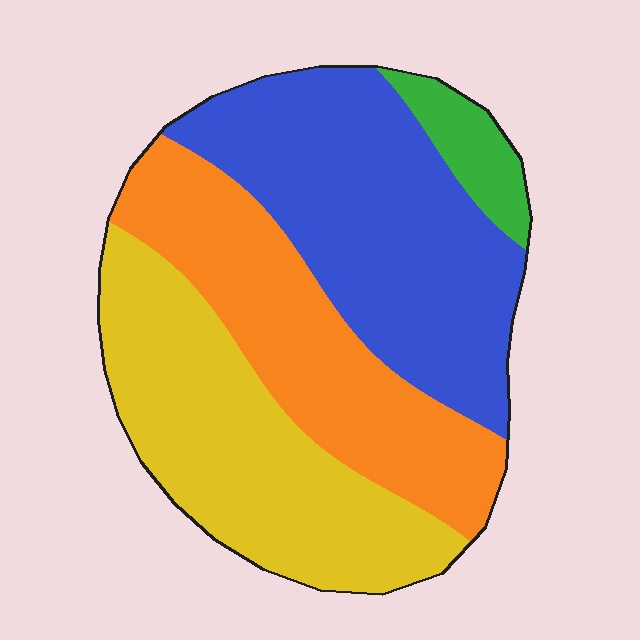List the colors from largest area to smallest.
From largest to smallest: blue, yellow, orange, green.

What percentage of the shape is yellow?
Yellow takes up about one third (1/3) of the shape.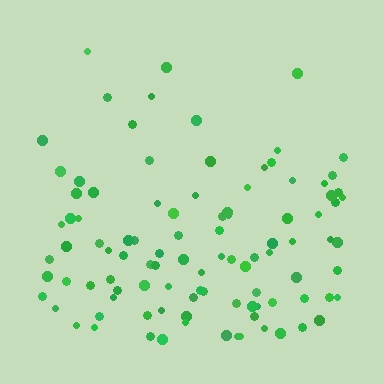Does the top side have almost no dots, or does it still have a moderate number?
Still a moderate number, just noticeably fewer than the bottom.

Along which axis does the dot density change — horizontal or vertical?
Vertical.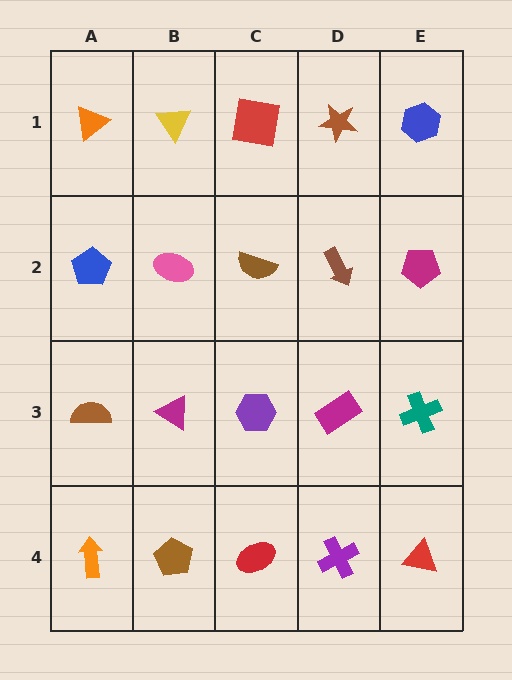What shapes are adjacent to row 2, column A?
An orange triangle (row 1, column A), a brown semicircle (row 3, column A), a pink ellipse (row 2, column B).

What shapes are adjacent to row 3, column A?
A blue pentagon (row 2, column A), an orange arrow (row 4, column A), a magenta triangle (row 3, column B).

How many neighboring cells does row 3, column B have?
4.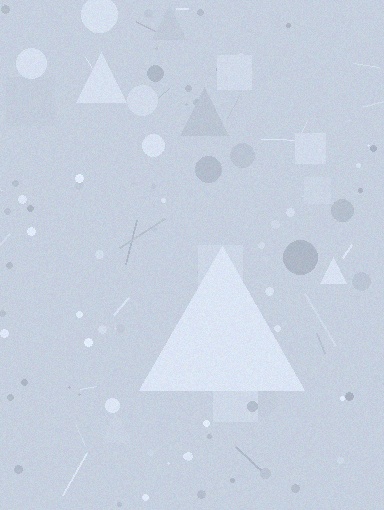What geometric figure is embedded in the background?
A triangle is embedded in the background.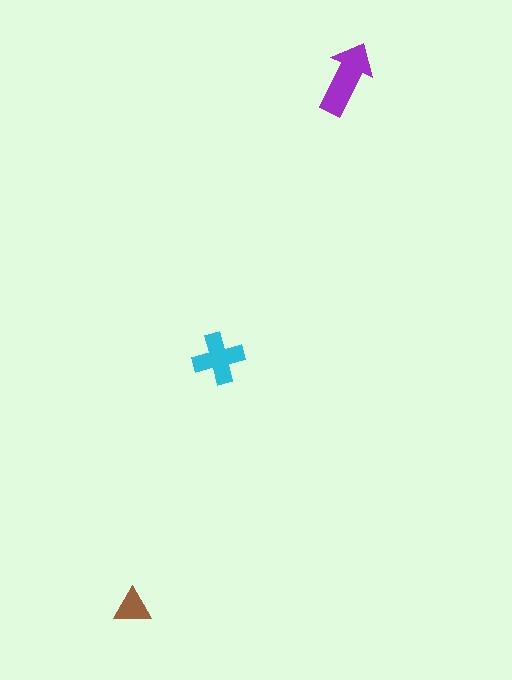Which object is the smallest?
The brown triangle.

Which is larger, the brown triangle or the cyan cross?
The cyan cross.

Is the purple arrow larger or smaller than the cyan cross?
Larger.